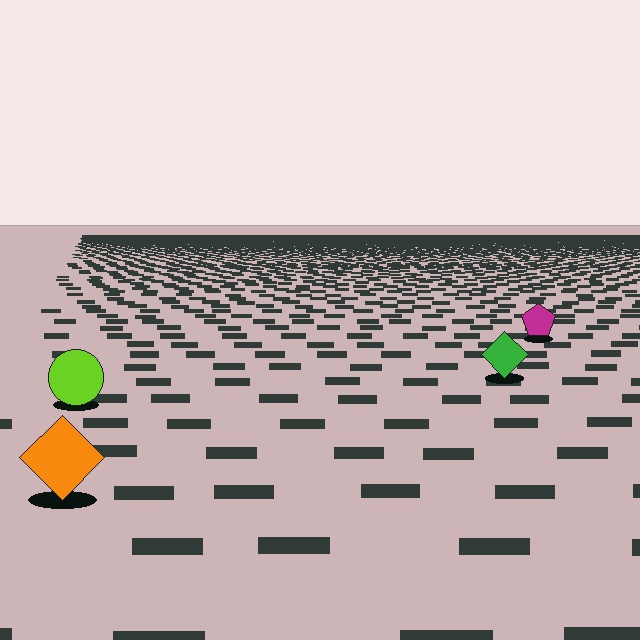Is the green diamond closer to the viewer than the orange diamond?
No. The orange diamond is closer — you can tell from the texture gradient: the ground texture is coarser near it.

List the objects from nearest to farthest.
From nearest to farthest: the orange diamond, the lime circle, the green diamond, the magenta pentagon.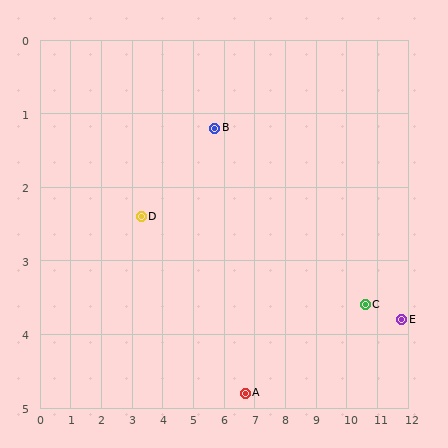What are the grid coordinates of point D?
Point D is at approximately (3.3, 2.4).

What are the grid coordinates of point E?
Point E is at approximately (11.8, 3.8).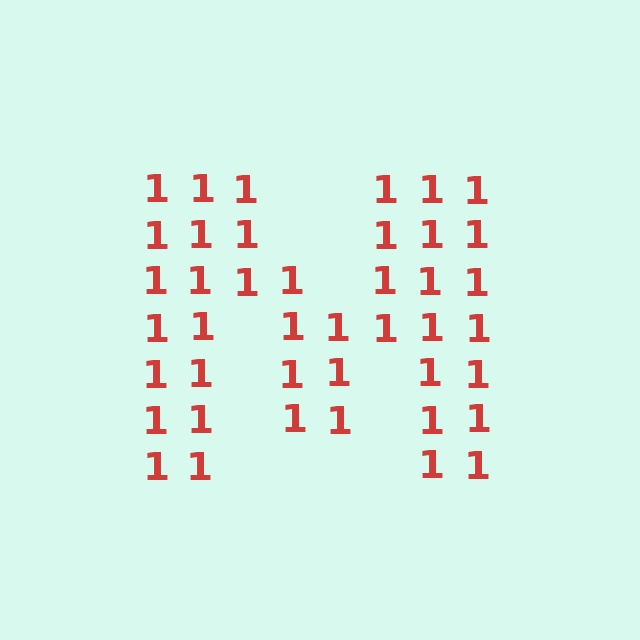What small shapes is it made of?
It is made of small digit 1's.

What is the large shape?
The large shape is the letter M.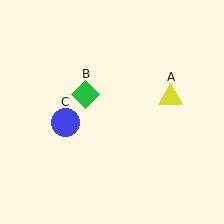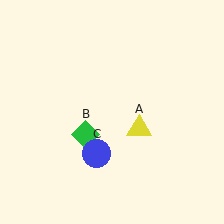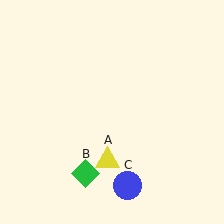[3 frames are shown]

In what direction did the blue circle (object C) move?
The blue circle (object C) moved down and to the right.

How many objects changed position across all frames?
3 objects changed position: yellow triangle (object A), green diamond (object B), blue circle (object C).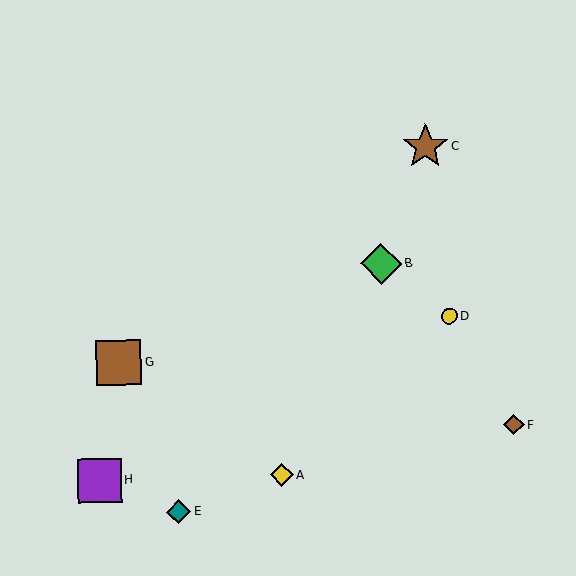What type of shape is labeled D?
Shape D is a yellow circle.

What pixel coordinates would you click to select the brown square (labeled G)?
Click at (119, 362) to select the brown square G.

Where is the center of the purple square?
The center of the purple square is at (99, 481).